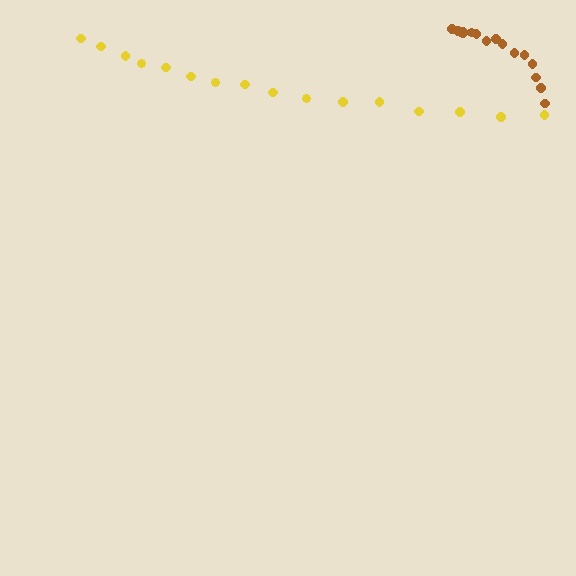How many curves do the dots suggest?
There are 2 distinct paths.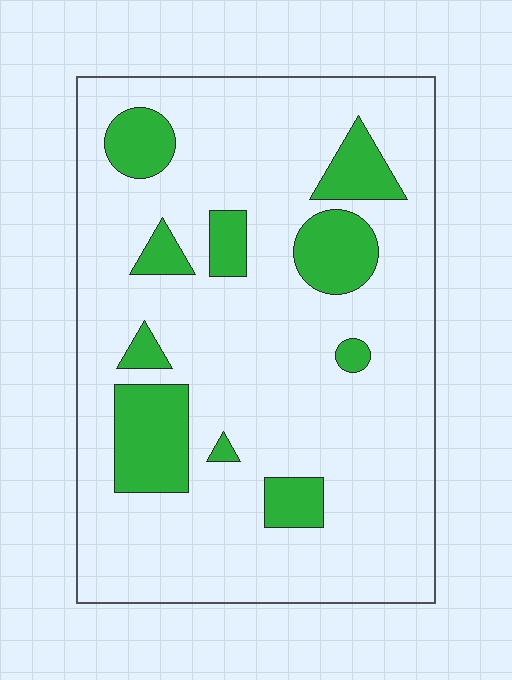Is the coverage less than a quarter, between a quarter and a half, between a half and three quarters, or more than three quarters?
Less than a quarter.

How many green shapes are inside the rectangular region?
10.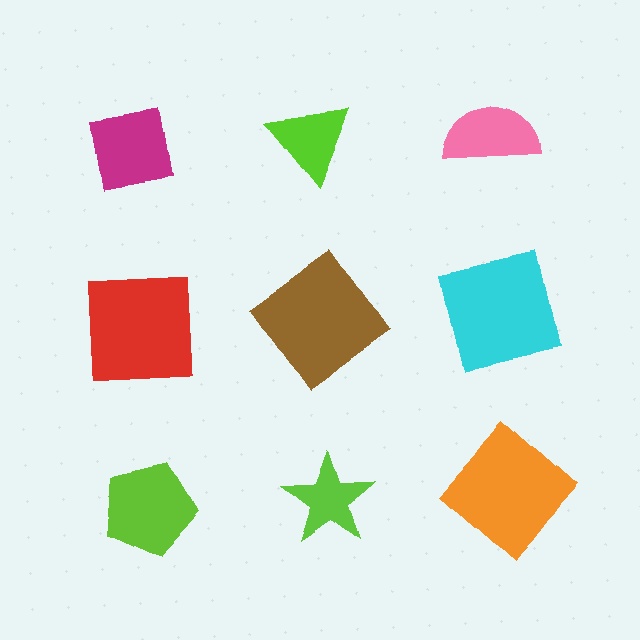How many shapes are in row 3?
3 shapes.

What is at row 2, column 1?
A red square.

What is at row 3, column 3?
An orange diamond.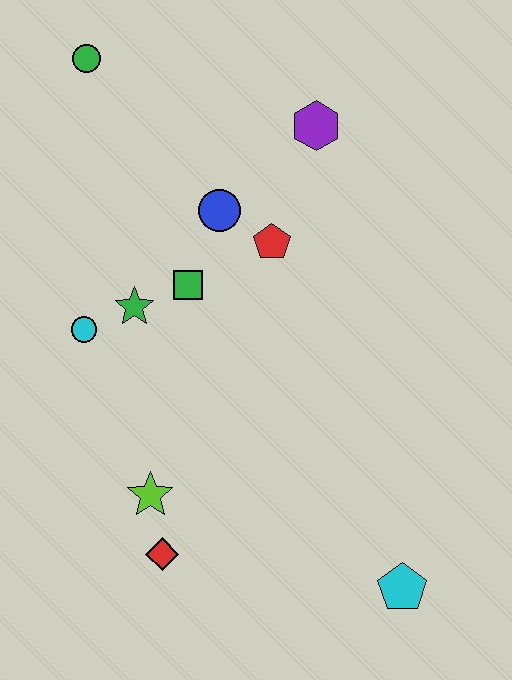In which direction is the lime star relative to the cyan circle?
The lime star is below the cyan circle.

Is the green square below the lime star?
No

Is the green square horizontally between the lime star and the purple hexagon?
Yes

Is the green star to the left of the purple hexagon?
Yes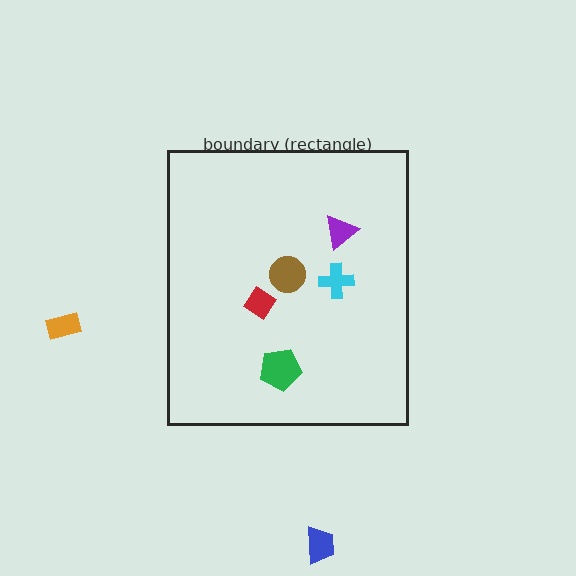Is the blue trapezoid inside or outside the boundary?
Outside.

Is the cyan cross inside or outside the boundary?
Inside.